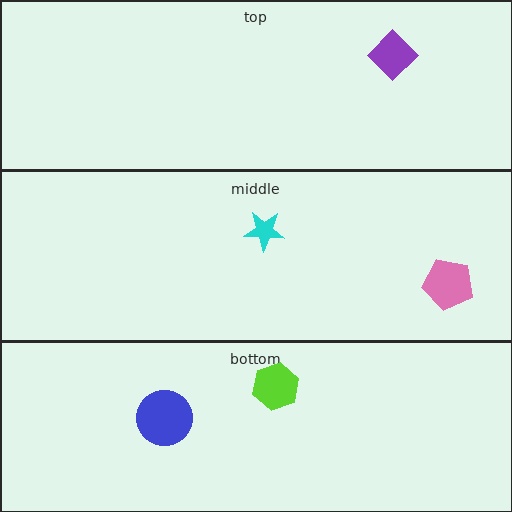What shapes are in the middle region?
The pink pentagon, the cyan star.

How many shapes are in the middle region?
2.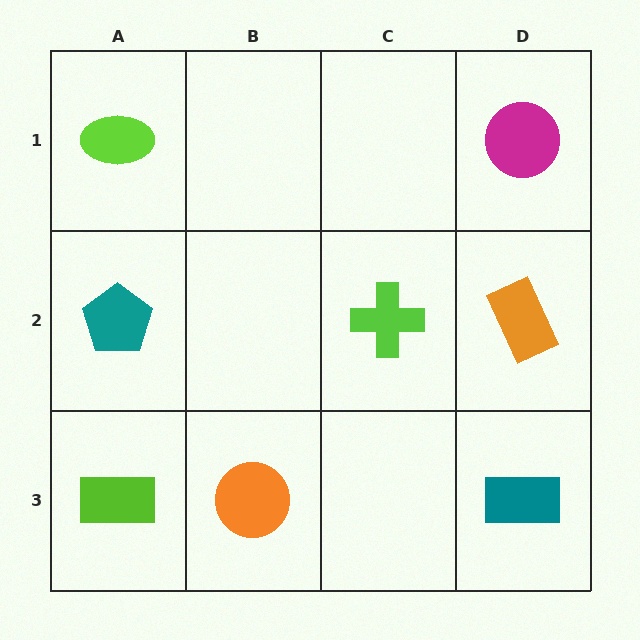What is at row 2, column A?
A teal pentagon.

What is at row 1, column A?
A lime ellipse.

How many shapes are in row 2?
3 shapes.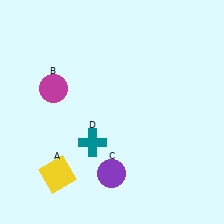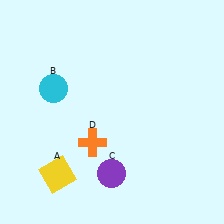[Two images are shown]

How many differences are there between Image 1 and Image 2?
There are 2 differences between the two images.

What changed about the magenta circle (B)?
In Image 1, B is magenta. In Image 2, it changed to cyan.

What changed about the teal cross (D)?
In Image 1, D is teal. In Image 2, it changed to orange.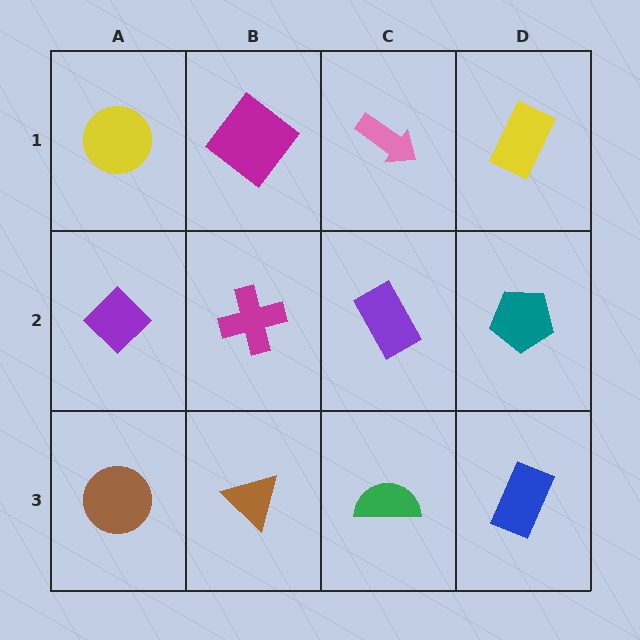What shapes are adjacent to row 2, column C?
A pink arrow (row 1, column C), a green semicircle (row 3, column C), a magenta cross (row 2, column B), a teal pentagon (row 2, column D).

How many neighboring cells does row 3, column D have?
2.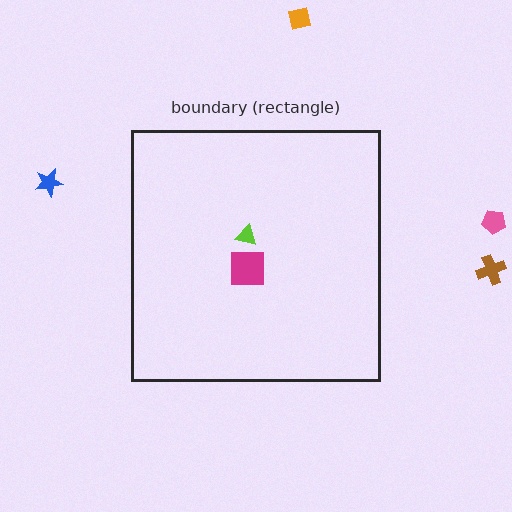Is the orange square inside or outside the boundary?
Outside.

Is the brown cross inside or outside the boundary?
Outside.